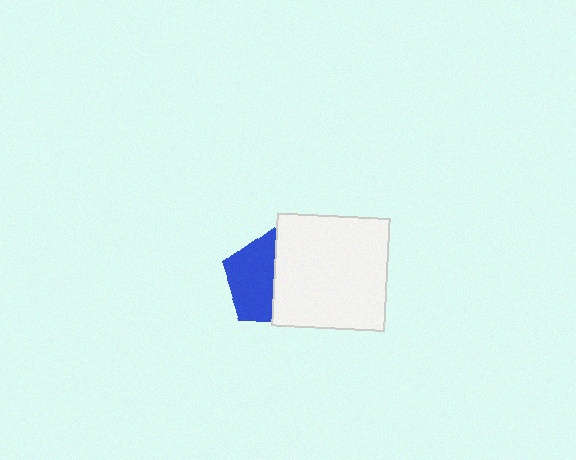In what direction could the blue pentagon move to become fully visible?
The blue pentagon could move left. That would shift it out from behind the white square entirely.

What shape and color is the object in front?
The object in front is a white square.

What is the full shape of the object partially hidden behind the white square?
The partially hidden object is a blue pentagon.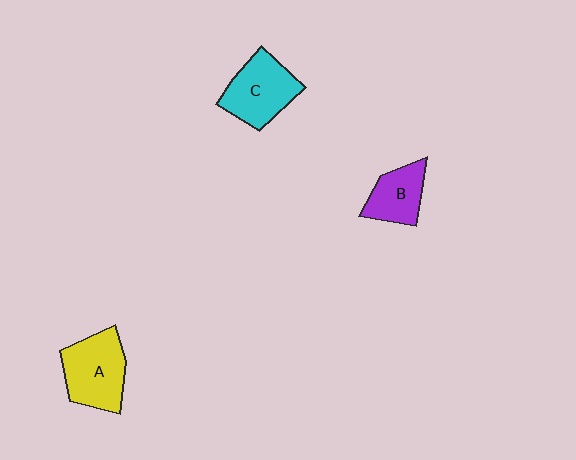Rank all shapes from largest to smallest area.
From largest to smallest: A (yellow), C (cyan), B (purple).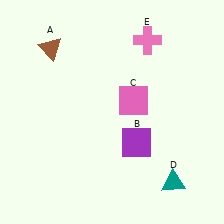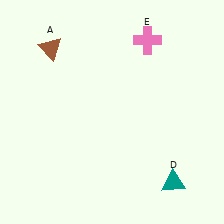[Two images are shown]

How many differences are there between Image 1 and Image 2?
There are 2 differences between the two images.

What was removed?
The pink square (C), the purple square (B) were removed in Image 2.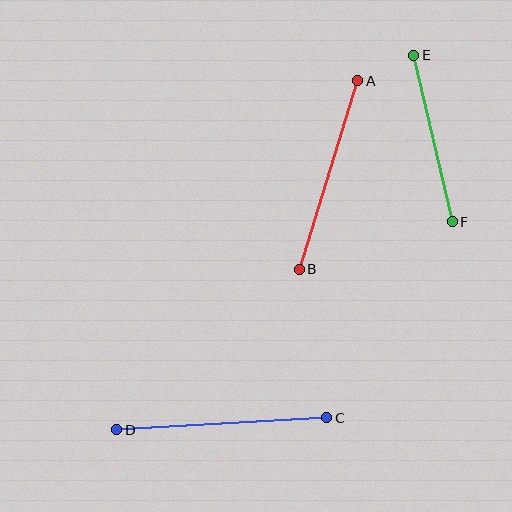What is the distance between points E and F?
The distance is approximately 171 pixels.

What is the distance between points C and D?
The distance is approximately 210 pixels.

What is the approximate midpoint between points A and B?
The midpoint is at approximately (328, 175) pixels.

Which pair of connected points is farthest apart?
Points C and D are farthest apart.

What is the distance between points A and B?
The distance is approximately 197 pixels.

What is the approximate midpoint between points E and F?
The midpoint is at approximately (433, 139) pixels.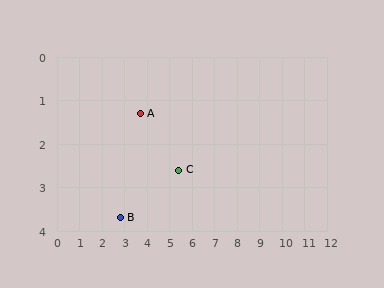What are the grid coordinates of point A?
Point A is at approximately (3.7, 1.3).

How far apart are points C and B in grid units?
Points C and B are about 2.8 grid units apart.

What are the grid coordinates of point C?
Point C is at approximately (5.4, 2.6).